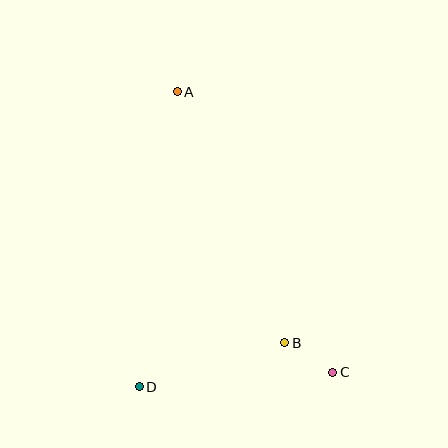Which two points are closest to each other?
Points B and C are closest to each other.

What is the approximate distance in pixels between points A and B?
The distance between A and B is approximately 273 pixels.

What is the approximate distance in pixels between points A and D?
The distance between A and D is approximately 298 pixels.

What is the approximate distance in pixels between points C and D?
The distance between C and D is approximately 194 pixels.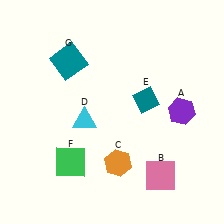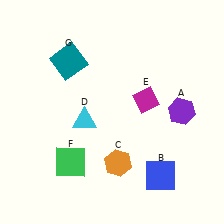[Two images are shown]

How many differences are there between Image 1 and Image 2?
There are 2 differences between the two images.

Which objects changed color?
B changed from pink to blue. E changed from teal to magenta.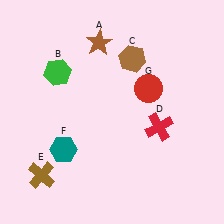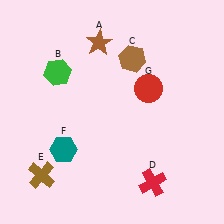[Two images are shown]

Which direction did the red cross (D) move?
The red cross (D) moved down.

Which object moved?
The red cross (D) moved down.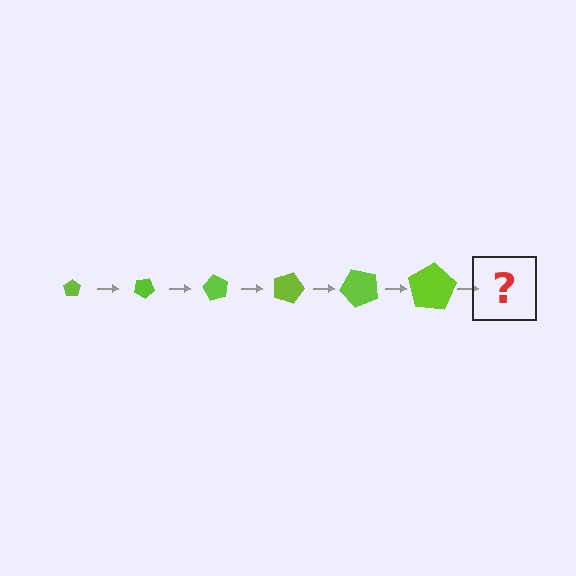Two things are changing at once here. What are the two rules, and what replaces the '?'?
The two rules are that the pentagon grows larger each step and it rotates 30 degrees each step. The '?' should be a pentagon, larger than the previous one and rotated 180 degrees from the start.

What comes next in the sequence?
The next element should be a pentagon, larger than the previous one and rotated 180 degrees from the start.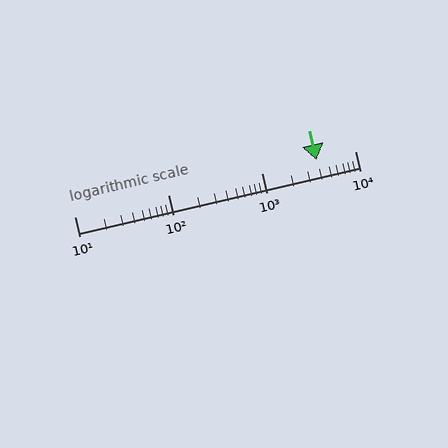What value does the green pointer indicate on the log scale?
The pointer indicates approximately 3900.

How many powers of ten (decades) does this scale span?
The scale spans 3 decades, from 10 to 10000.